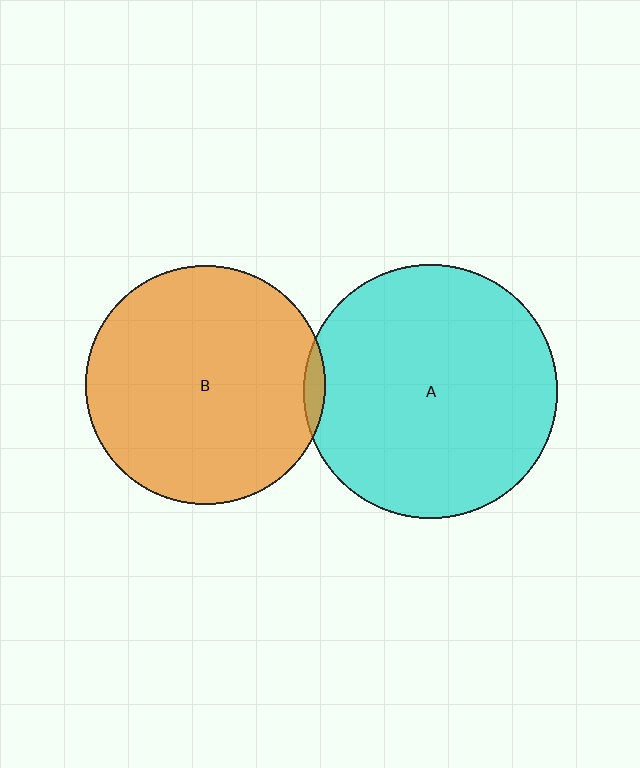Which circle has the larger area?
Circle A (cyan).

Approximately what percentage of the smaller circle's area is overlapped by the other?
Approximately 5%.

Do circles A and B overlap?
Yes.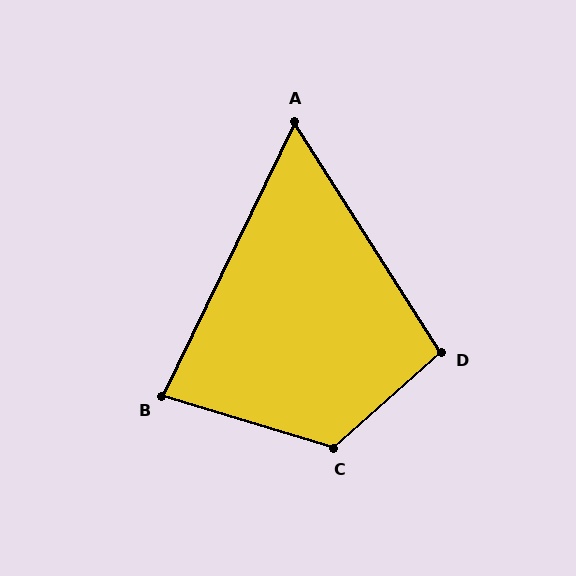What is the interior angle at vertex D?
Approximately 99 degrees (obtuse).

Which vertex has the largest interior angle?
C, at approximately 122 degrees.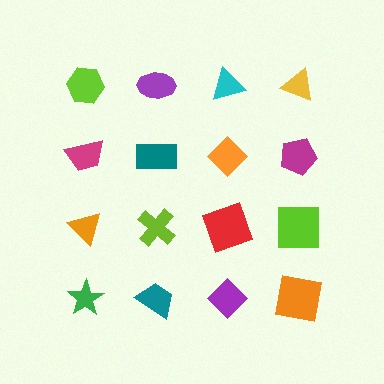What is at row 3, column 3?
A red square.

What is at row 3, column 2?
A lime cross.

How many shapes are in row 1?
4 shapes.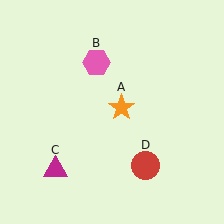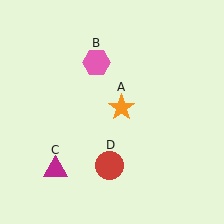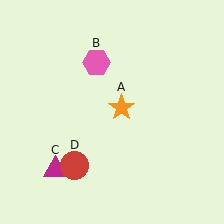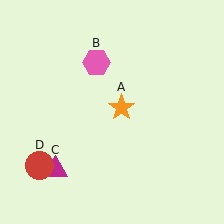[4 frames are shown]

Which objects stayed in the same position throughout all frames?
Orange star (object A) and pink hexagon (object B) and magenta triangle (object C) remained stationary.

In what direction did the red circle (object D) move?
The red circle (object D) moved left.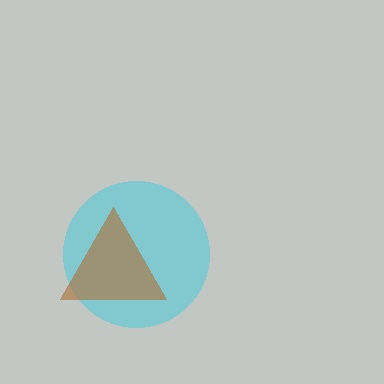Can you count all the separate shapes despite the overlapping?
Yes, there are 2 separate shapes.